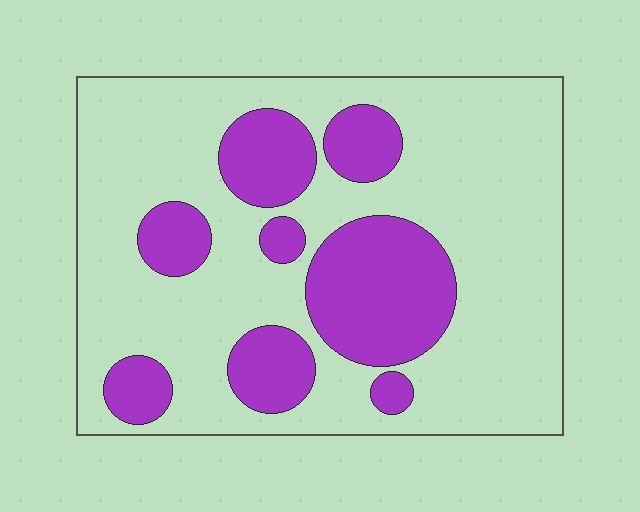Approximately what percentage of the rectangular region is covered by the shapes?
Approximately 30%.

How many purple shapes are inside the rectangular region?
8.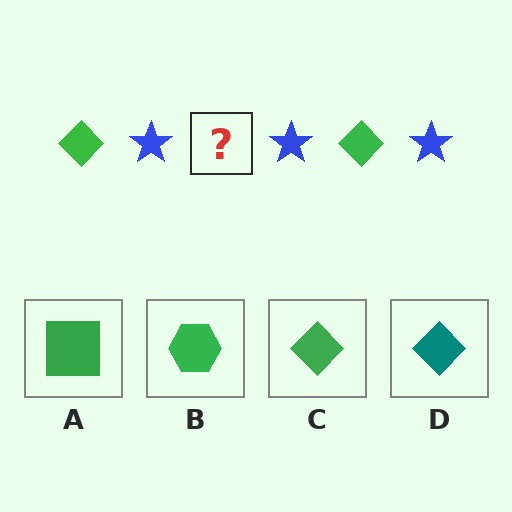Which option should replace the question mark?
Option C.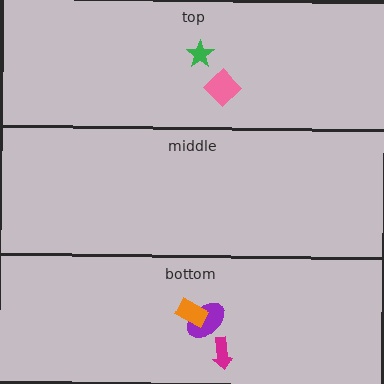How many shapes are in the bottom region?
3.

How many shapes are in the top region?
2.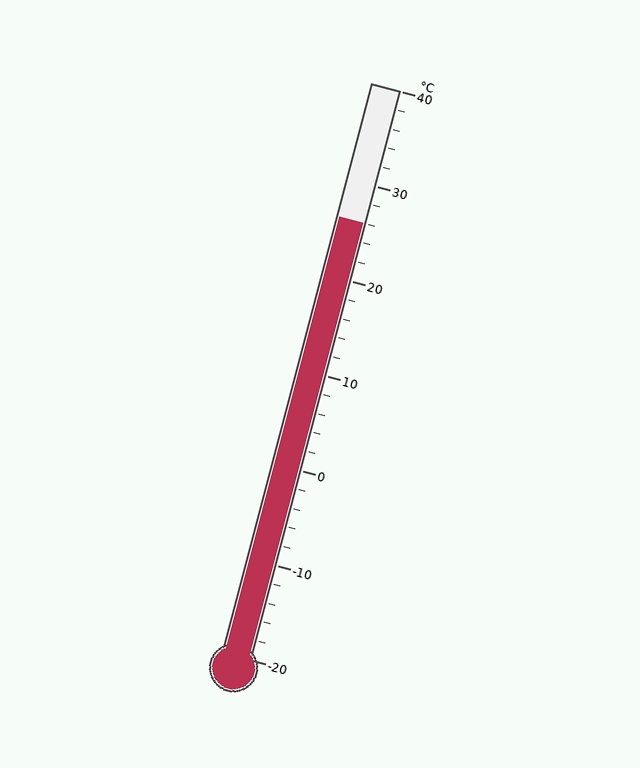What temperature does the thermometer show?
The thermometer shows approximately 26°C.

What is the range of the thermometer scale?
The thermometer scale ranges from -20°C to 40°C.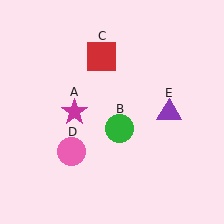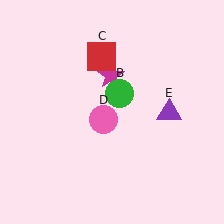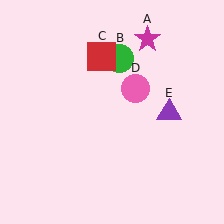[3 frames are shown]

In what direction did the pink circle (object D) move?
The pink circle (object D) moved up and to the right.